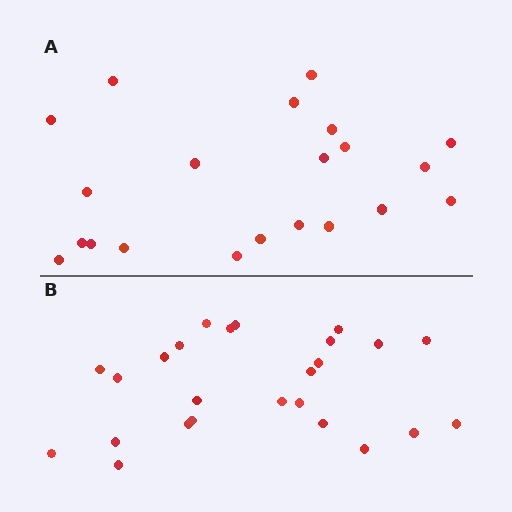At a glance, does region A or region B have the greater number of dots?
Region B (the bottom region) has more dots.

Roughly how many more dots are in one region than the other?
Region B has about 4 more dots than region A.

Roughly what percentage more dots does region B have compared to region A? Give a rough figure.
About 20% more.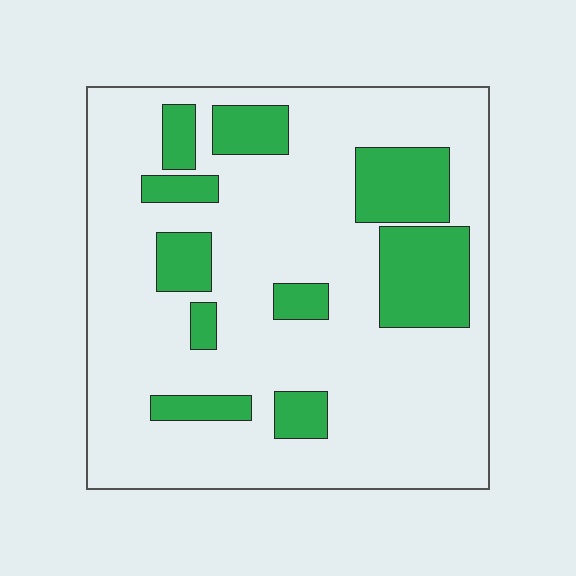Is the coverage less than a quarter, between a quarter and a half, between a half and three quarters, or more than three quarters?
Less than a quarter.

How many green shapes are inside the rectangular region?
10.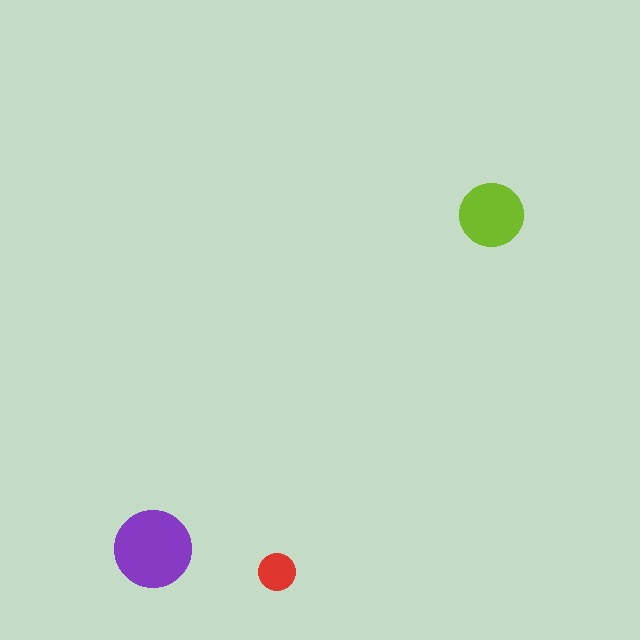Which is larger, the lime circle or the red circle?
The lime one.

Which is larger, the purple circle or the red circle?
The purple one.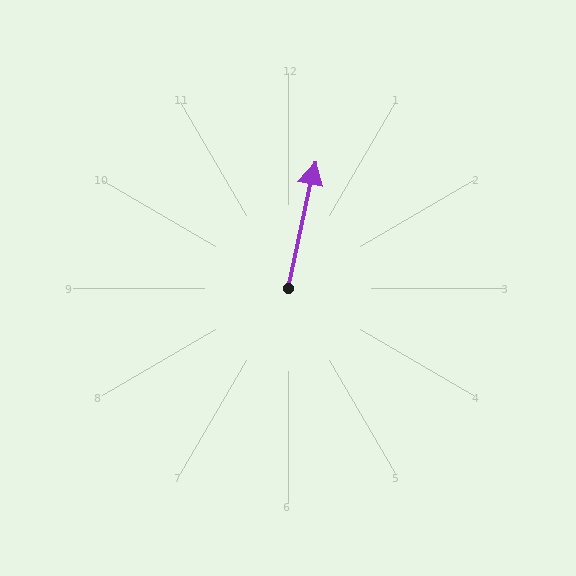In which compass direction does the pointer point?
North.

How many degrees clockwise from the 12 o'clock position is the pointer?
Approximately 12 degrees.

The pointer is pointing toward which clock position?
Roughly 12 o'clock.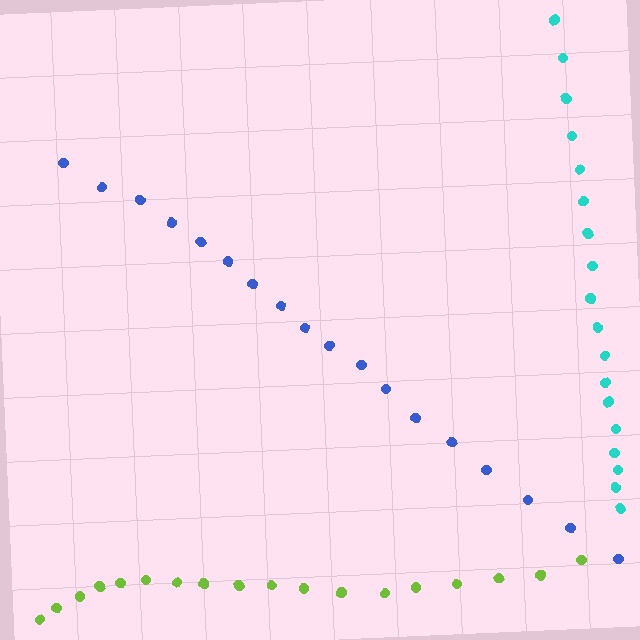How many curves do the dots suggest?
There are 3 distinct paths.